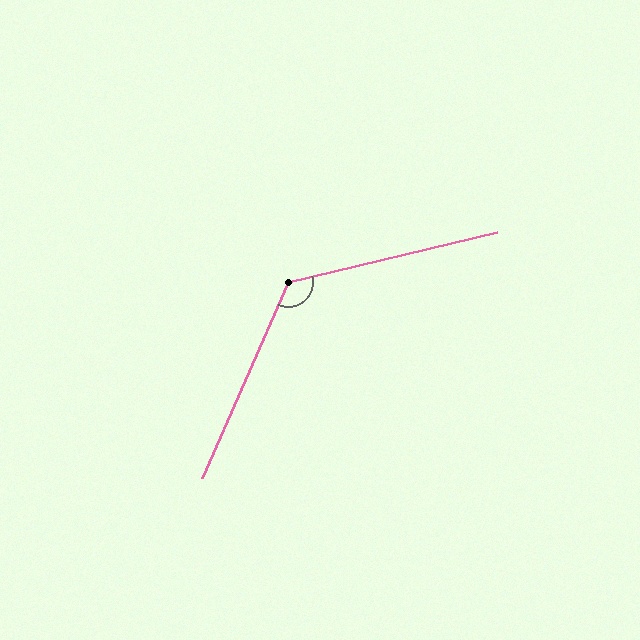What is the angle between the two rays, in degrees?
Approximately 127 degrees.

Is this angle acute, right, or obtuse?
It is obtuse.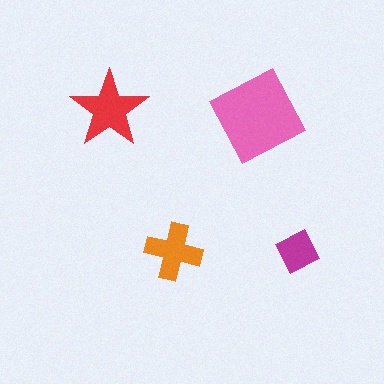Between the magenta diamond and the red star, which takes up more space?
The red star.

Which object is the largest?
The pink square.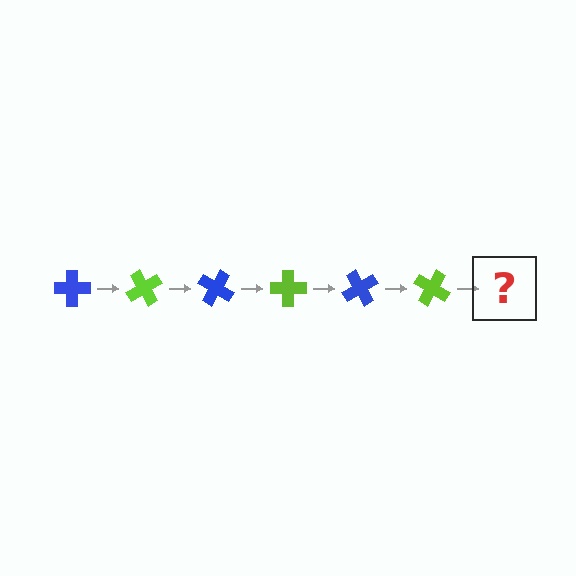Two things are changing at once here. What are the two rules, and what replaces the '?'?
The two rules are that it rotates 60 degrees each step and the color cycles through blue and lime. The '?' should be a blue cross, rotated 360 degrees from the start.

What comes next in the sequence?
The next element should be a blue cross, rotated 360 degrees from the start.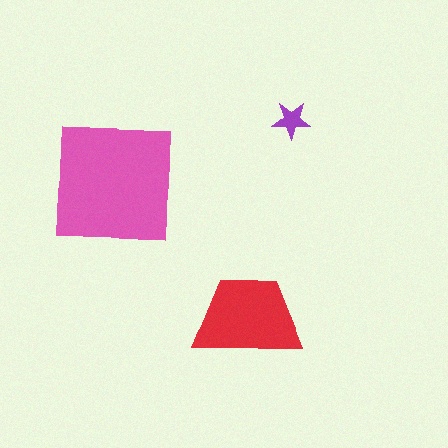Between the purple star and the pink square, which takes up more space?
The pink square.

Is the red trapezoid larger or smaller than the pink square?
Smaller.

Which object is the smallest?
The purple star.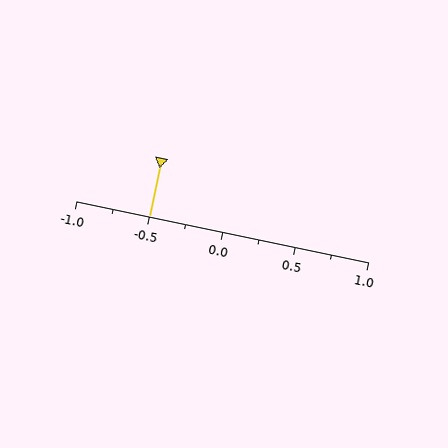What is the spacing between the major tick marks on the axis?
The major ticks are spaced 0.5 apart.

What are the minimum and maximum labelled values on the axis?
The axis runs from -1.0 to 1.0.